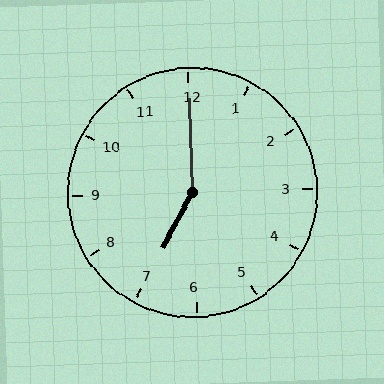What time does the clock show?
7:00.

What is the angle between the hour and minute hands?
Approximately 150 degrees.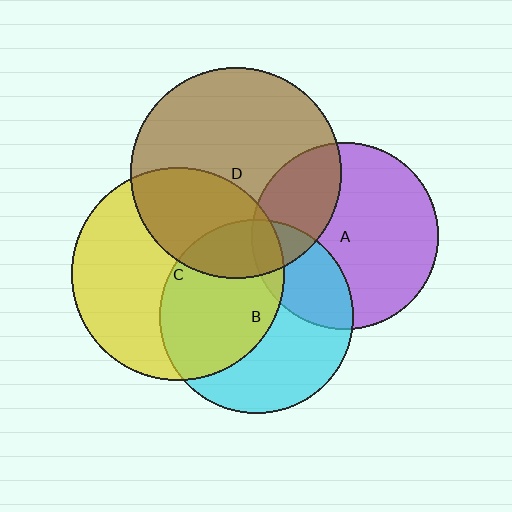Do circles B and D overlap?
Yes.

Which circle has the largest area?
Circle C (yellow).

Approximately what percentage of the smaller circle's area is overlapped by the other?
Approximately 20%.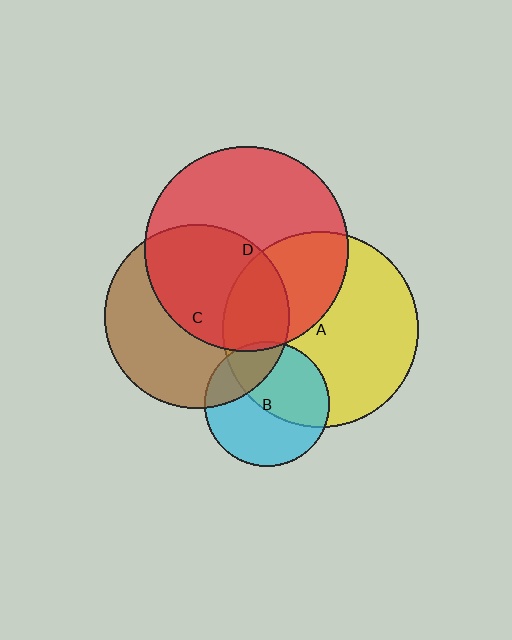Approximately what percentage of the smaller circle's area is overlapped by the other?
Approximately 25%.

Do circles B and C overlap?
Yes.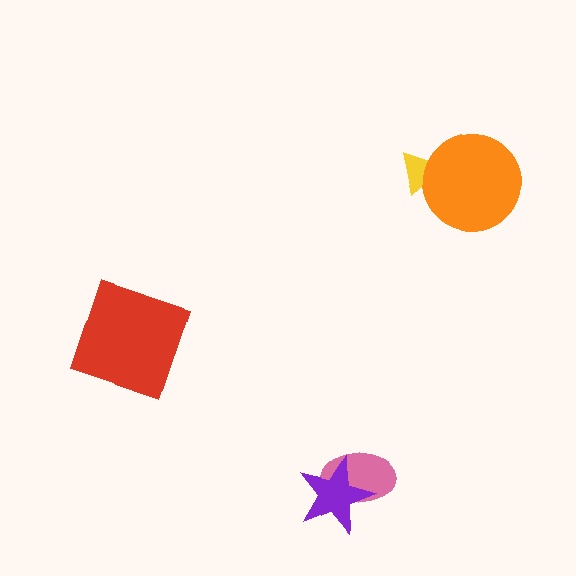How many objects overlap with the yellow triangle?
1 object overlaps with the yellow triangle.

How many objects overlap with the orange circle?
1 object overlaps with the orange circle.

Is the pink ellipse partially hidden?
Yes, it is partially covered by another shape.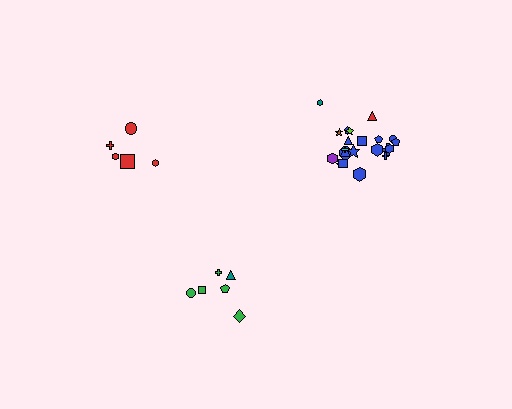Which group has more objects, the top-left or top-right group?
The top-right group.